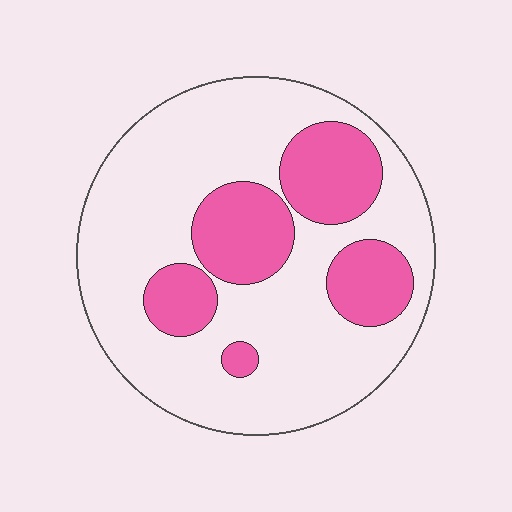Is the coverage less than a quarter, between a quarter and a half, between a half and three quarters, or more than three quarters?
Between a quarter and a half.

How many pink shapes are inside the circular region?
5.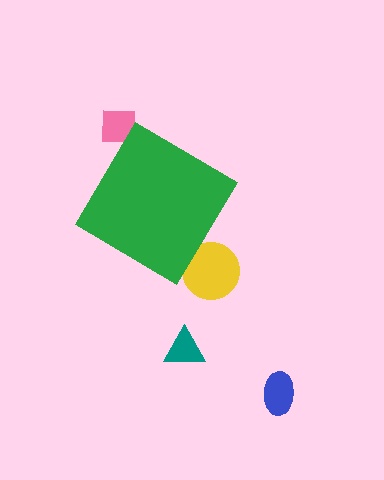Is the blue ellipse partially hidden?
No, the blue ellipse is fully visible.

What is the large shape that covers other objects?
A green diamond.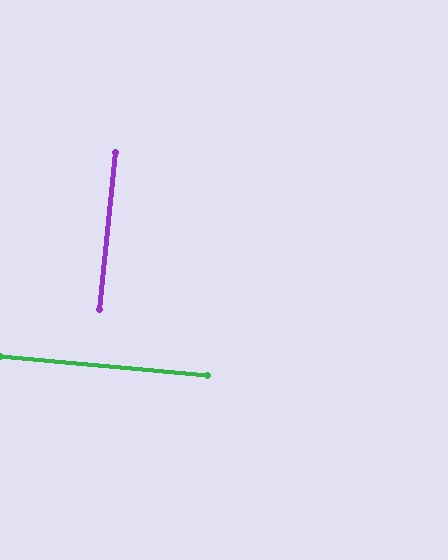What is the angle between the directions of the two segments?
Approximately 90 degrees.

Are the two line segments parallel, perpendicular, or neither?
Perpendicular — they meet at approximately 90°.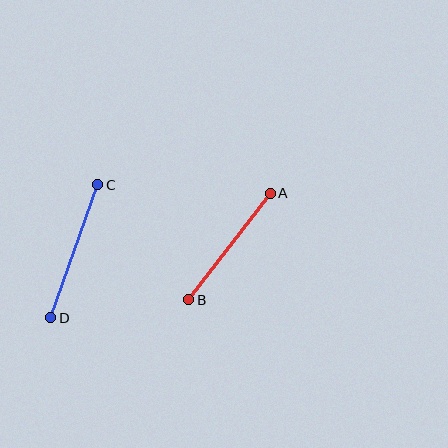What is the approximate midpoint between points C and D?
The midpoint is at approximately (74, 251) pixels.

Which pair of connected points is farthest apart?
Points C and D are farthest apart.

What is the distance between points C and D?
The distance is approximately 141 pixels.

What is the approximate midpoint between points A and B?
The midpoint is at approximately (230, 246) pixels.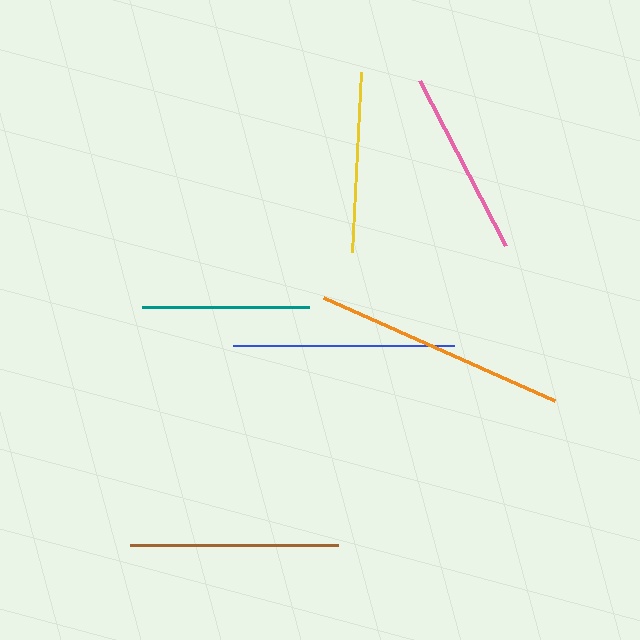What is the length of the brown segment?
The brown segment is approximately 208 pixels long.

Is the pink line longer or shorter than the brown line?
The brown line is longer than the pink line.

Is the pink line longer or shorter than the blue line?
The blue line is longer than the pink line.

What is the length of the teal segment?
The teal segment is approximately 167 pixels long.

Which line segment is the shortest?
The teal line is the shortest at approximately 167 pixels.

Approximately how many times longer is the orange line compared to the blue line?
The orange line is approximately 1.1 times the length of the blue line.